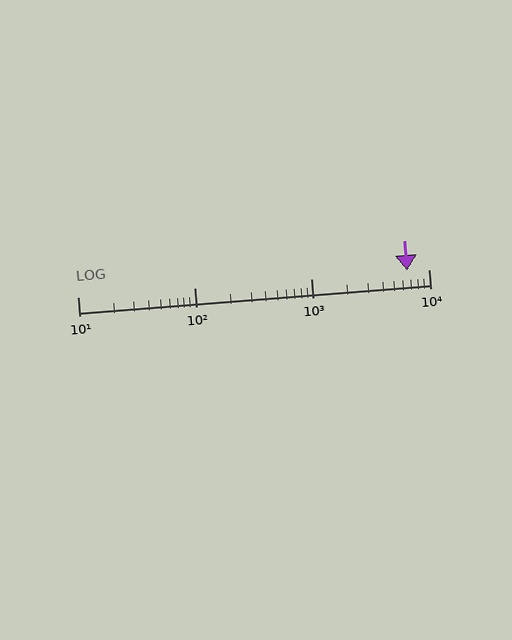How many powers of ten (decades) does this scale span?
The scale spans 3 decades, from 10 to 10000.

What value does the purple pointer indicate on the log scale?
The pointer indicates approximately 6600.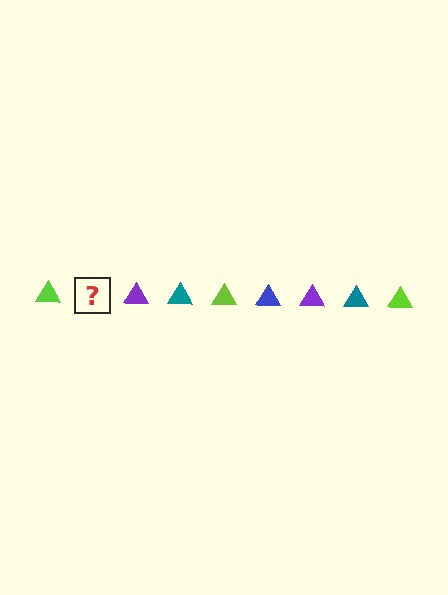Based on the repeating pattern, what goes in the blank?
The blank should be a blue triangle.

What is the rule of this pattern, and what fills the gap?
The rule is that the pattern cycles through lime, blue, purple, teal triangles. The gap should be filled with a blue triangle.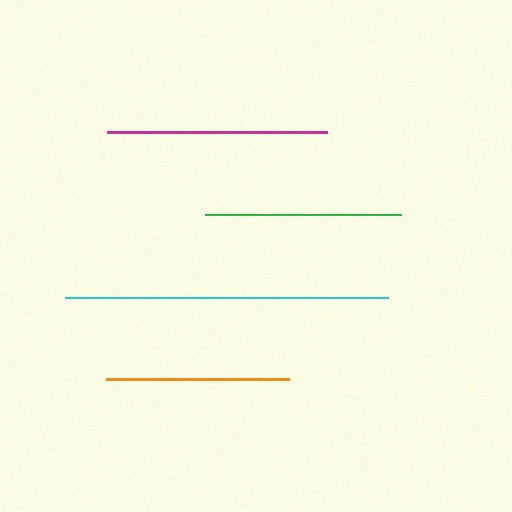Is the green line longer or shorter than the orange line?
The green line is longer than the orange line.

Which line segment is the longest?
The cyan line is the longest at approximately 324 pixels.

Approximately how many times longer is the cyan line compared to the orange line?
The cyan line is approximately 1.8 times the length of the orange line.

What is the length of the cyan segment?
The cyan segment is approximately 324 pixels long.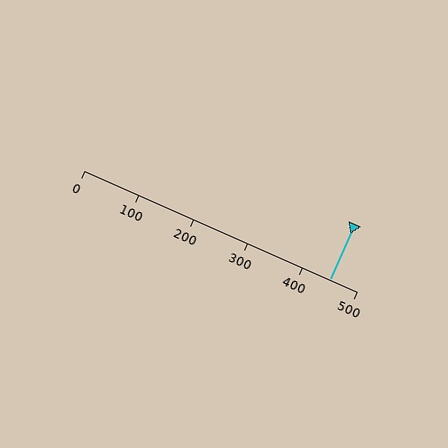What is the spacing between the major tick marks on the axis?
The major ticks are spaced 100 apart.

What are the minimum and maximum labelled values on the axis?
The axis runs from 0 to 500.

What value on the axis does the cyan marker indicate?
The marker indicates approximately 450.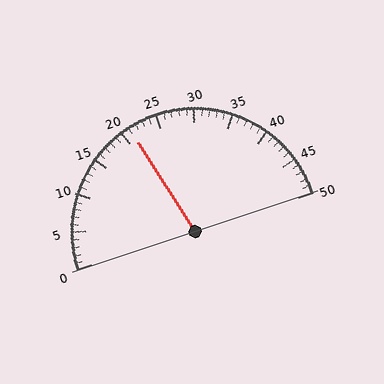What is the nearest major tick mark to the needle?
The nearest major tick mark is 20.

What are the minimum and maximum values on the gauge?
The gauge ranges from 0 to 50.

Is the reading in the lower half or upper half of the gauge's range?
The reading is in the lower half of the range (0 to 50).